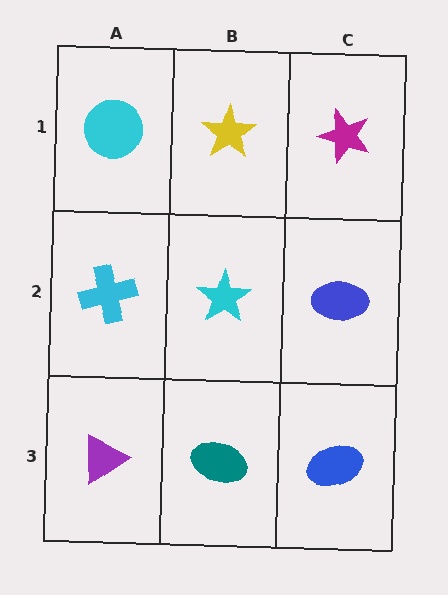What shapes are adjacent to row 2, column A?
A cyan circle (row 1, column A), a purple triangle (row 3, column A), a cyan star (row 2, column B).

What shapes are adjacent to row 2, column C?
A magenta star (row 1, column C), a blue ellipse (row 3, column C), a cyan star (row 2, column B).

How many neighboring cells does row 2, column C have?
3.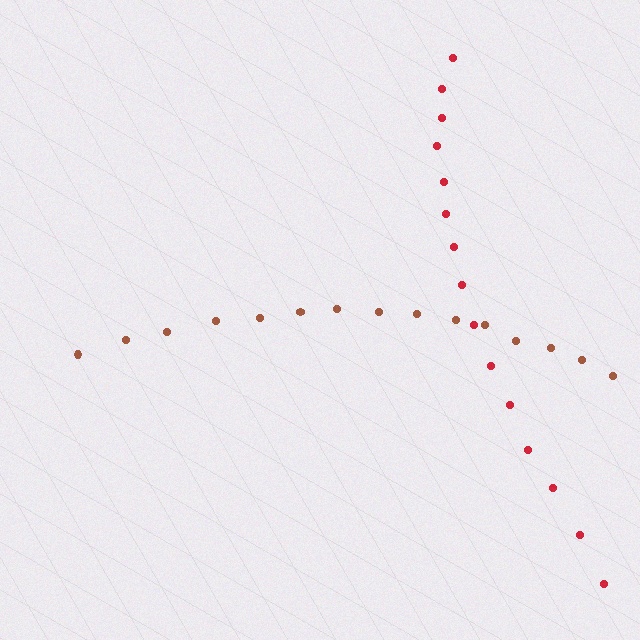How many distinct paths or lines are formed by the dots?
There are 2 distinct paths.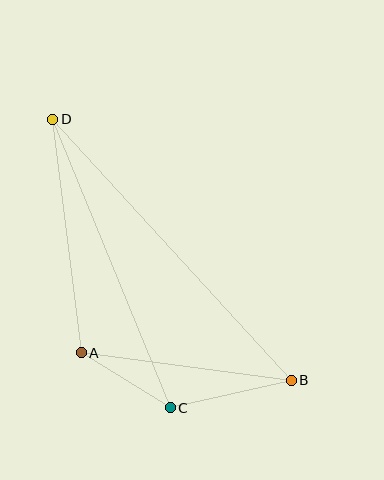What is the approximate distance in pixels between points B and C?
The distance between B and C is approximately 124 pixels.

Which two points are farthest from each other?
Points B and D are farthest from each other.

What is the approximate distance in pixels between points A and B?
The distance between A and B is approximately 212 pixels.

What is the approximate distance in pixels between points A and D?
The distance between A and D is approximately 235 pixels.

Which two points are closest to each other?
Points A and C are closest to each other.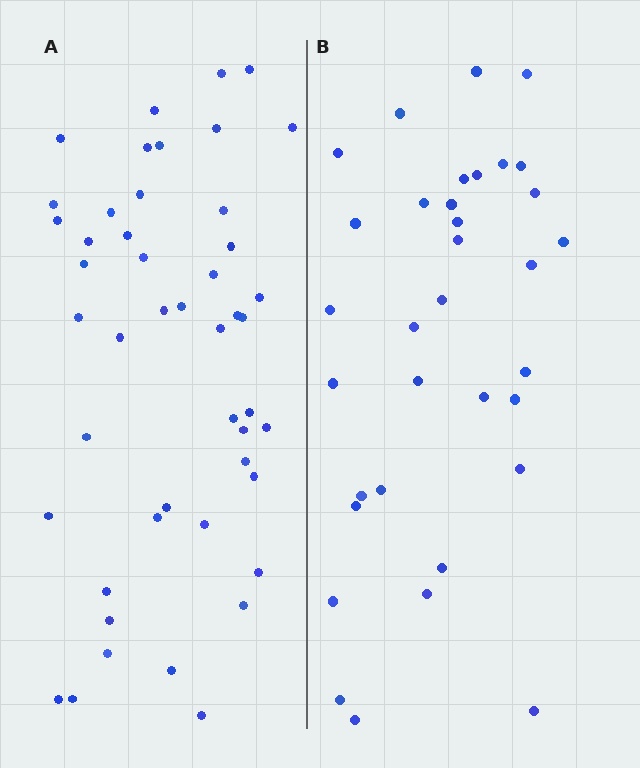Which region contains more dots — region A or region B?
Region A (the left region) has more dots.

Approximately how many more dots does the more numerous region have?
Region A has approximately 15 more dots than region B.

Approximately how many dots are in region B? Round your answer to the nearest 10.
About 30 dots. (The exact count is 34, which rounds to 30.)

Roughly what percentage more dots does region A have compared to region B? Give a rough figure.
About 40% more.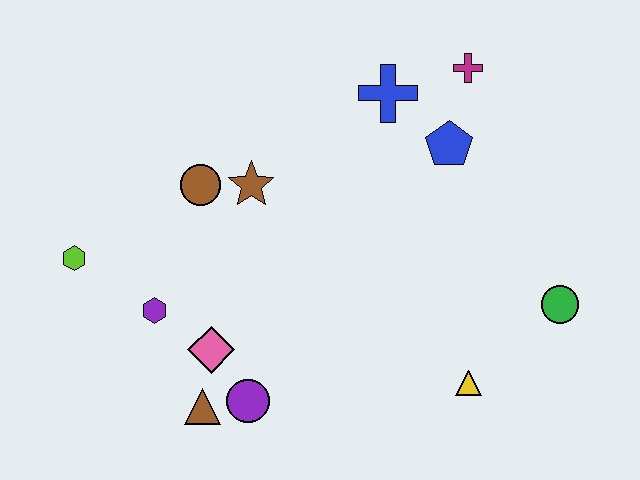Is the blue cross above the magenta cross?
No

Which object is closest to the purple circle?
The brown triangle is closest to the purple circle.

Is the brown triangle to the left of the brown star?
Yes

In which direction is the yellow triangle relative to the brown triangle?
The yellow triangle is to the right of the brown triangle.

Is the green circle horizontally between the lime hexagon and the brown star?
No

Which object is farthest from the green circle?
The lime hexagon is farthest from the green circle.